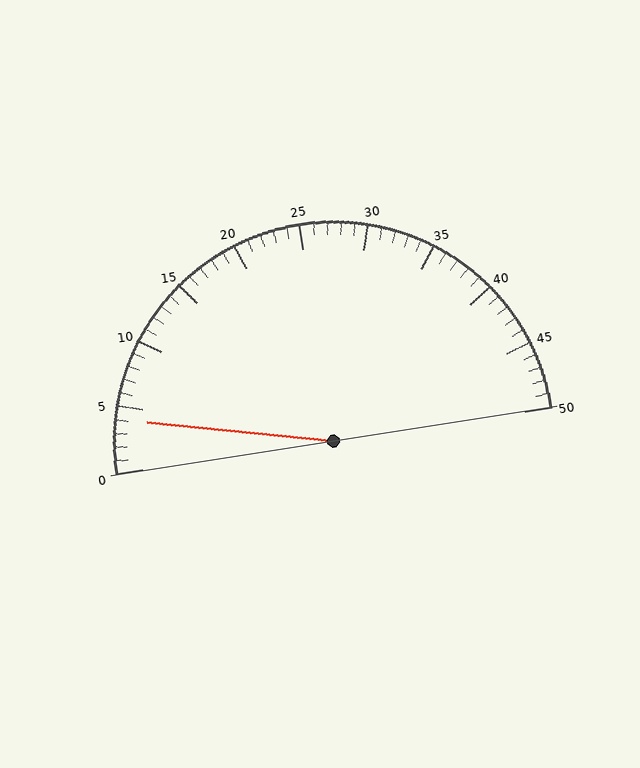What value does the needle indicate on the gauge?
The needle indicates approximately 4.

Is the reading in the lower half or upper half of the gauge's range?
The reading is in the lower half of the range (0 to 50).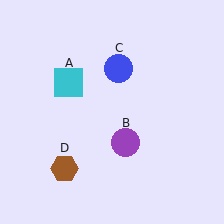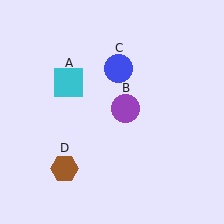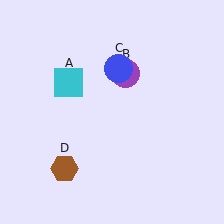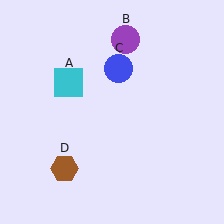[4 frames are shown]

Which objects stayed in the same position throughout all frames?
Cyan square (object A) and blue circle (object C) and brown hexagon (object D) remained stationary.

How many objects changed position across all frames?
1 object changed position: purple circle (object B).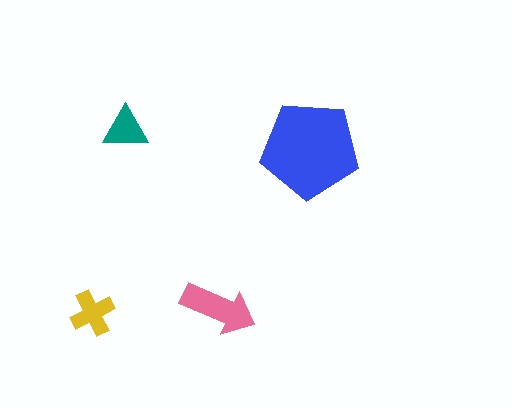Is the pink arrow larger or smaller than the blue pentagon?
Smaller.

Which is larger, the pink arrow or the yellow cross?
The pink arrow.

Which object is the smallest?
The teal triangle.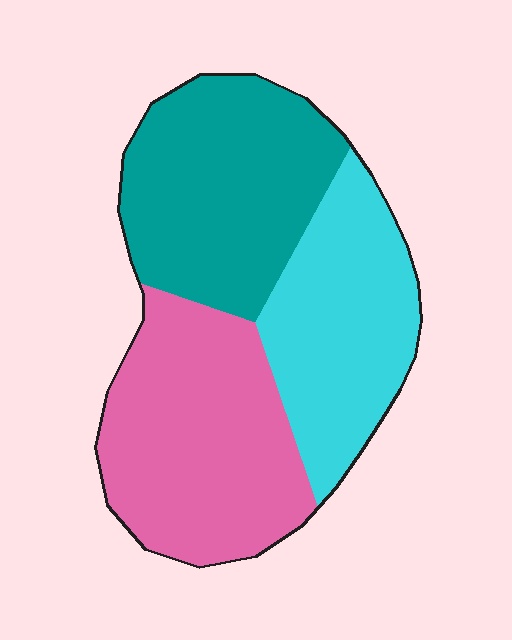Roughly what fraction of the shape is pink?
Pink covers about 35% of the shape.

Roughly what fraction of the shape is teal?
Teal covers about 35% of the shape.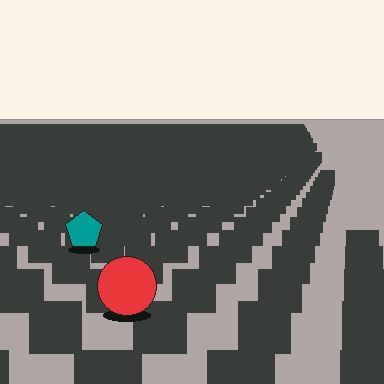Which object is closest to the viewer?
The red circle is closest. The texture marks near it are larger and more spread out.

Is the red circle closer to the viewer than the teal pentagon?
Yes. The red circle is closer — you can tell from the texture gradient: the ground texture is coarser near it.